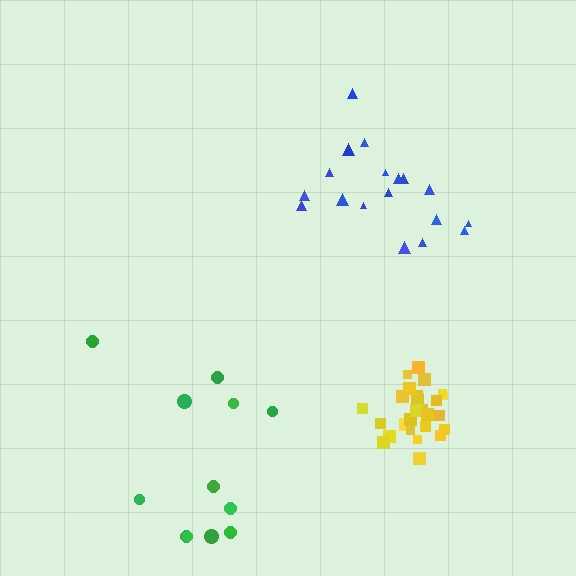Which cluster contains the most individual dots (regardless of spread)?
Yellow (26).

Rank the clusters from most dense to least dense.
yellow, blue, green.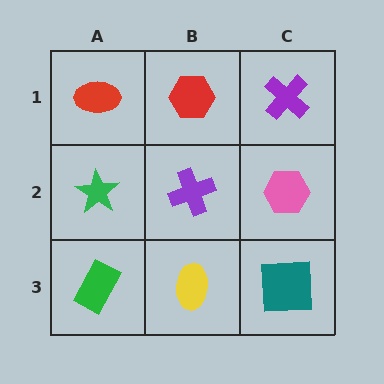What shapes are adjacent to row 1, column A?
A green star (row 2, column A), a red hexagon (row 1, column B).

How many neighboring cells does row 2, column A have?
3.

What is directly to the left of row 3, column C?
A yellow ellipse.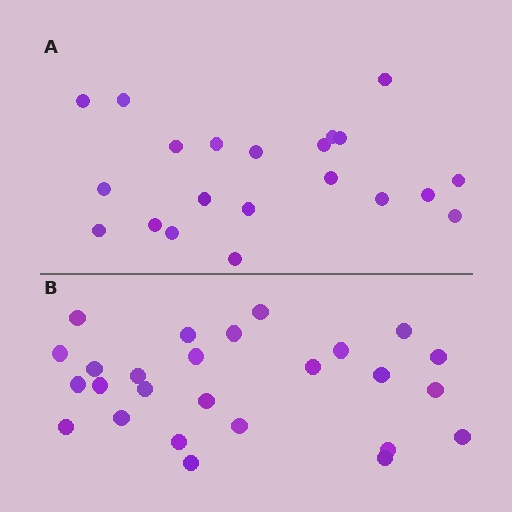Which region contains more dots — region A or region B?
Region B (the bottom region) has more dots.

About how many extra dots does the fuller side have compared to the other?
Region B has about 5 more dots than region A.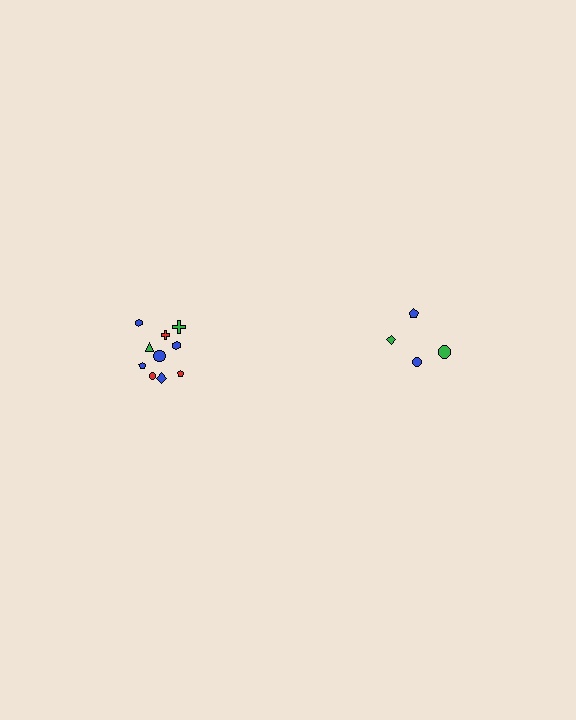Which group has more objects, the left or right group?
The left group.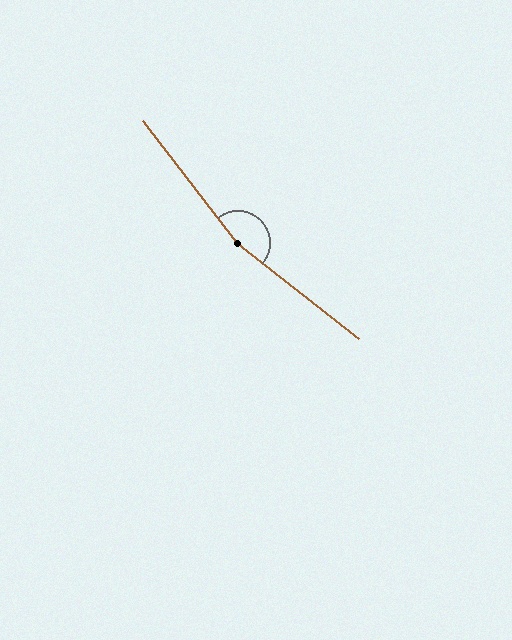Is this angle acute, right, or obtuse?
It is obtuse.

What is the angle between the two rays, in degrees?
Approximately 166 degrees.